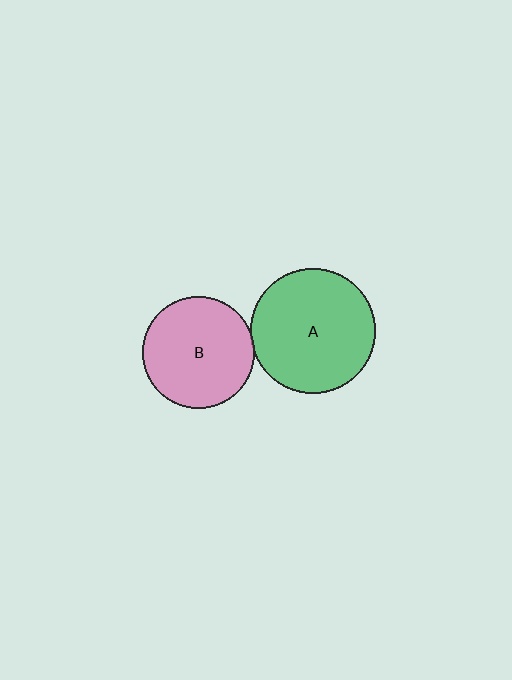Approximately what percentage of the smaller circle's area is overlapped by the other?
Approximately 5%.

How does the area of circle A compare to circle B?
Approximately 1.2 times.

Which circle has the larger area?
Circle A (green).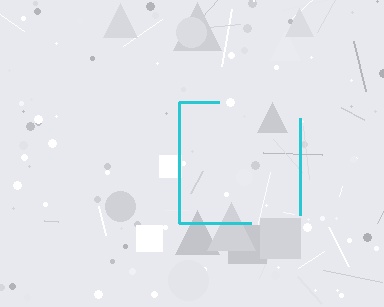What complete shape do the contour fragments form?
The contour fragments form a square.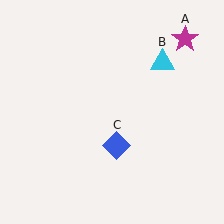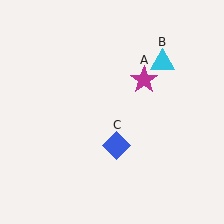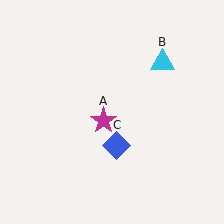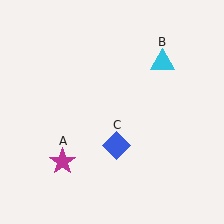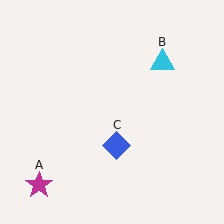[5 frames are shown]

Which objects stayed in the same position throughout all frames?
Cyan triangle (object B) and blue diamond (object C) remained stationary.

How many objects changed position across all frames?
1 object changed position: magenta star (object A).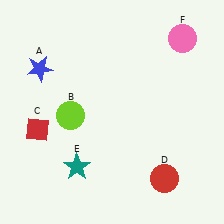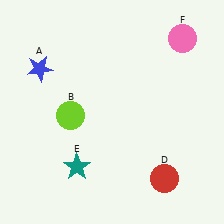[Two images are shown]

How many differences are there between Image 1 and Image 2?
There is 1 difference between the two images.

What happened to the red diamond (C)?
The red diamond (C) was removed in Image 2. It was in the bottom-left area of Image 1.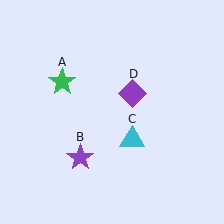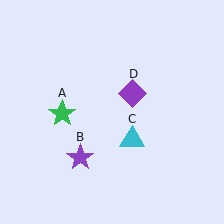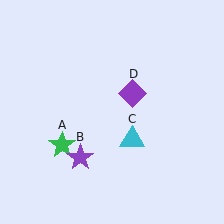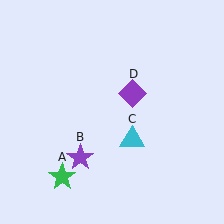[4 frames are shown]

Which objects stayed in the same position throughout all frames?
Purple star (object B) and cyan triangle (object C) and purple diamond (object D) remained stationary.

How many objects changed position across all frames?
1 object changed position: green star (object A).